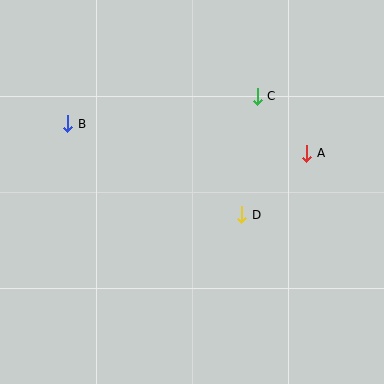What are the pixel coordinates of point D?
Point D is at (242, 215).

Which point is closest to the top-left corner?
Point B is closest to the top-left corner.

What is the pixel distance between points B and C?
The distance between B and C is 192 pixels.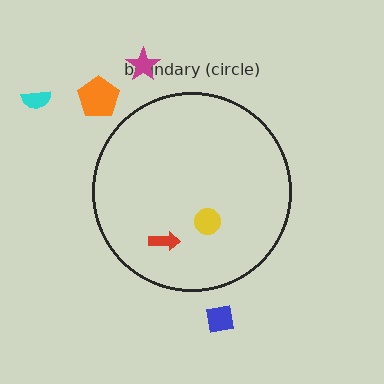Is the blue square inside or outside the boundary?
Outside.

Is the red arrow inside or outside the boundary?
Inside.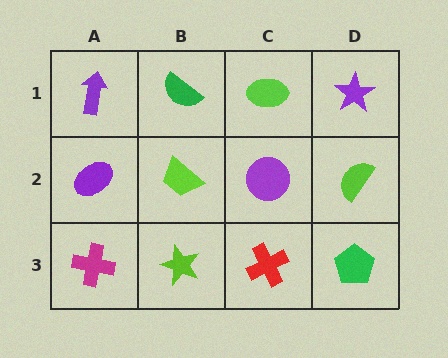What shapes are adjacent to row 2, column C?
A lime ellipse (row 1, column C), a red cross (row 3, column C), a lime trapezoid (row 2, column B), a lime semicircle (row 2, column D).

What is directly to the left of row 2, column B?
A purple ellipse.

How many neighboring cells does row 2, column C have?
4.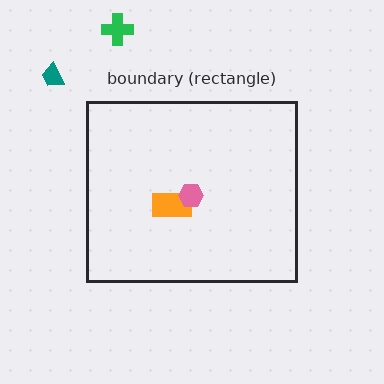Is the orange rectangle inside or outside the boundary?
Inside.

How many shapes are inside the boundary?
2 inside, 2 outside.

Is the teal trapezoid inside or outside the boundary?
Outside.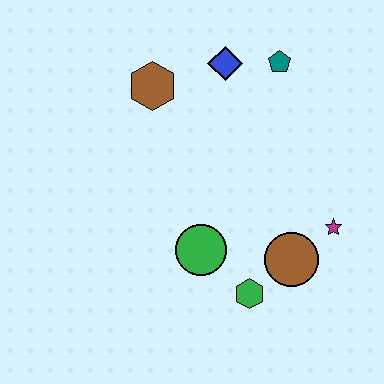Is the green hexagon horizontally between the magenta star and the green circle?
Yes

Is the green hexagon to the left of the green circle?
No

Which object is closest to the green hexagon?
The brown circle is closest to the green hexagon.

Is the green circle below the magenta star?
Yes